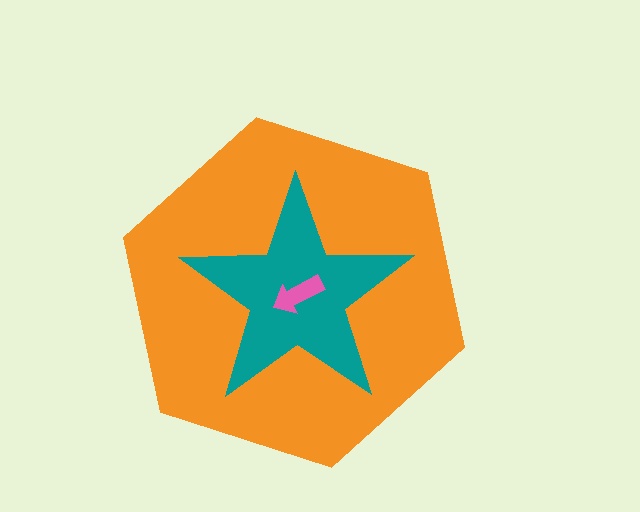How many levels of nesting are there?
3.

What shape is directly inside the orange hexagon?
The teal star.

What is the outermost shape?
The orange hexagon.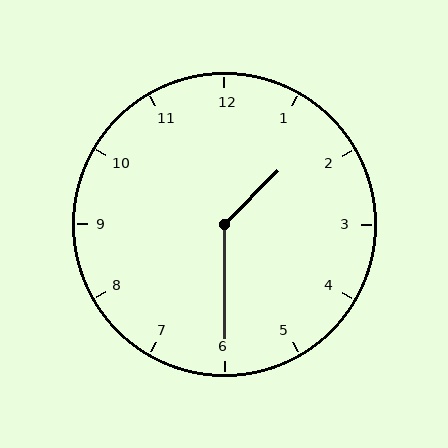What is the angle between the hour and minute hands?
Approximately 135 degrees.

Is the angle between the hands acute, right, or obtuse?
It is obtuse.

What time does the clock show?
1:30.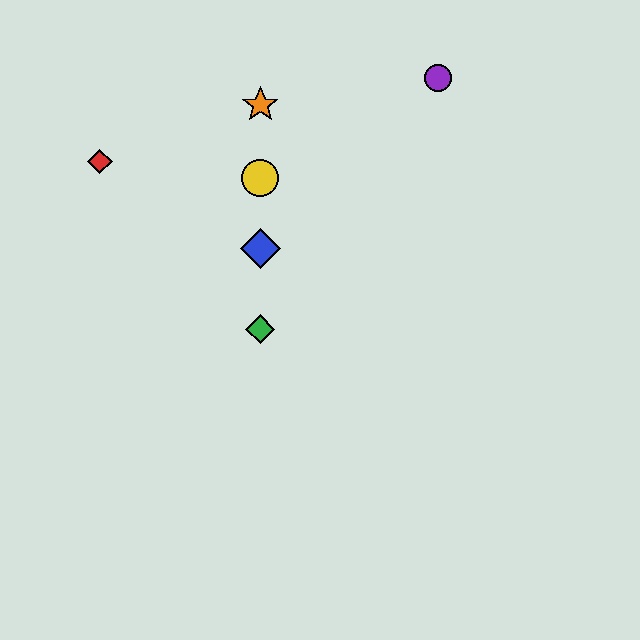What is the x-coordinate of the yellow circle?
The yellow circle is at x≈260.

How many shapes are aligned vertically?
4 shapes (the blue diamond, the green diamond, the yellow circle, the orange star) are aligned vertically.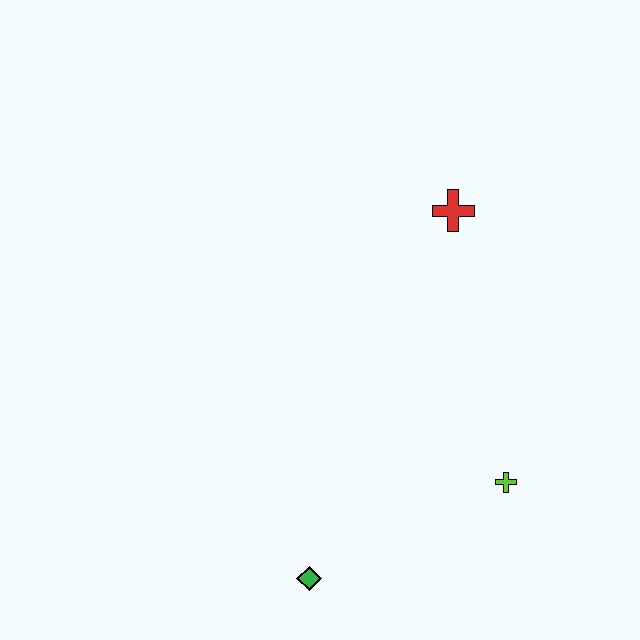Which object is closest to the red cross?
The lime cross is closest to the red cross.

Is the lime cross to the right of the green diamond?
Yes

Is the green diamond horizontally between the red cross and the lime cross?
No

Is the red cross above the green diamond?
Yes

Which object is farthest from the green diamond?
The red cross is farthest from the green diamond.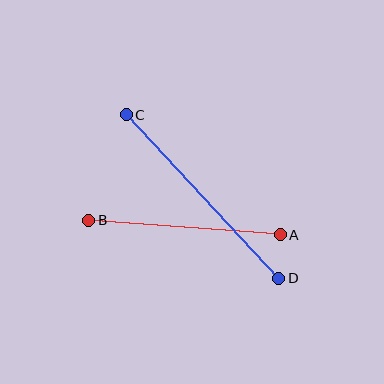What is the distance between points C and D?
The distance is approximately 224 pixels.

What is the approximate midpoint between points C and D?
The midpoint is at approximately (202, 196) pixels.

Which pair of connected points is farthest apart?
Points C and D are farthest apart.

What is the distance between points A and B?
The distance is approximately 192 pixels.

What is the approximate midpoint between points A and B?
The midpoint is at approximately (184, 227) pixels.